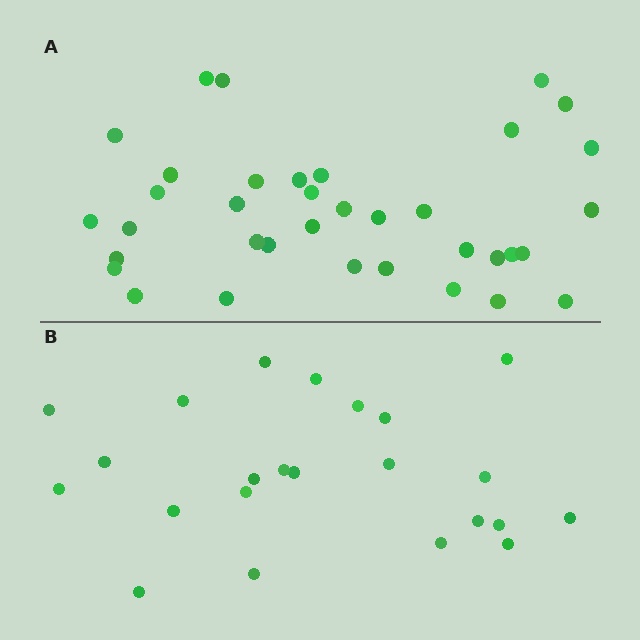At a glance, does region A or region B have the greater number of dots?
Region A (the top region) has more dots.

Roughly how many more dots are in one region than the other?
Region A has approximately 15 more dots than region B.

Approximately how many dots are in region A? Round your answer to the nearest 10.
About 40 dots. (The exact count is 36, which rounds to 40.)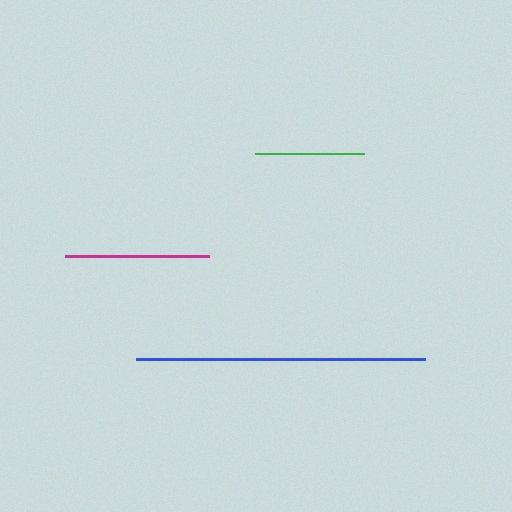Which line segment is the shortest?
The green line is the shortest at approximately 109 pixels.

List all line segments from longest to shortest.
From longest to shortest: blue, magenta, green.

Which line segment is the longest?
The blue line is the longest at approximately 289 pixels.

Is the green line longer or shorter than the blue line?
The blue line is longer than the green line.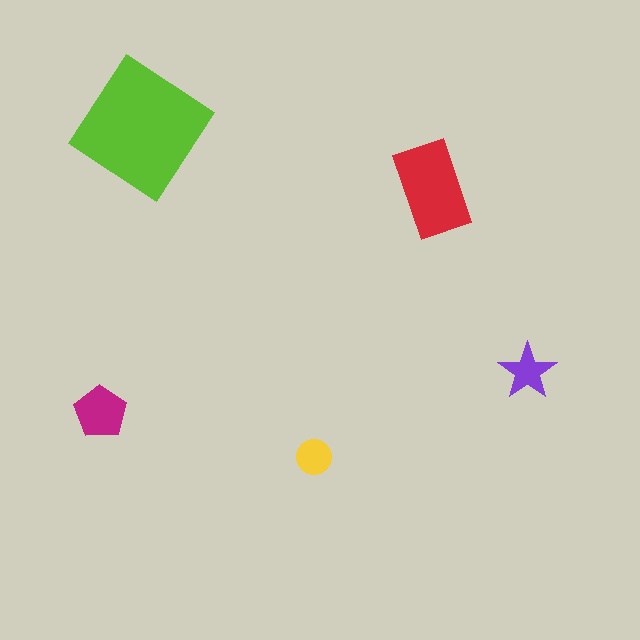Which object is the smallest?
The yellow circle.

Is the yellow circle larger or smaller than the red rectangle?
Smaller.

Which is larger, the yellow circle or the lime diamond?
The lime diamond.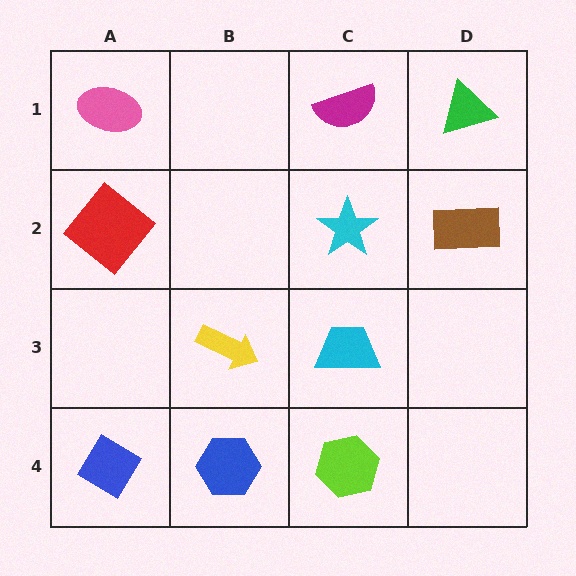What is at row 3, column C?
A cyan trapezoid.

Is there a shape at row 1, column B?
No, that cell is empty.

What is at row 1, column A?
A pink ellipse.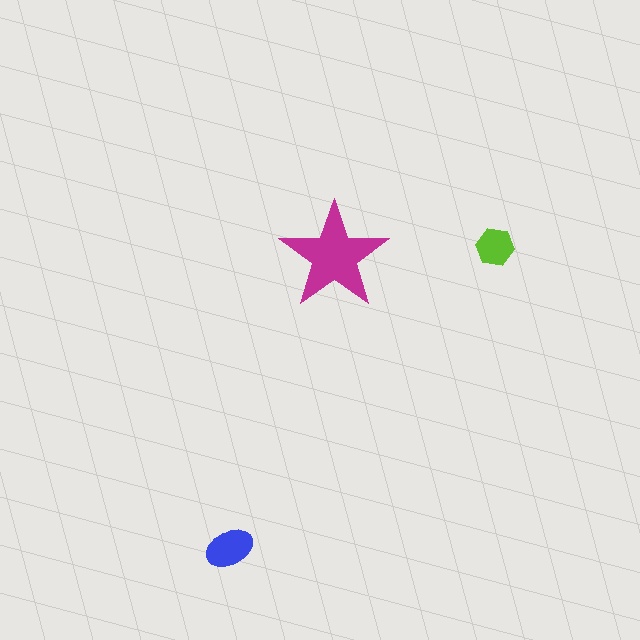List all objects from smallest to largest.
The lime hexagon, the blue ellipse, the magenta star.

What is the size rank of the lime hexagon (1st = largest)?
3rd.